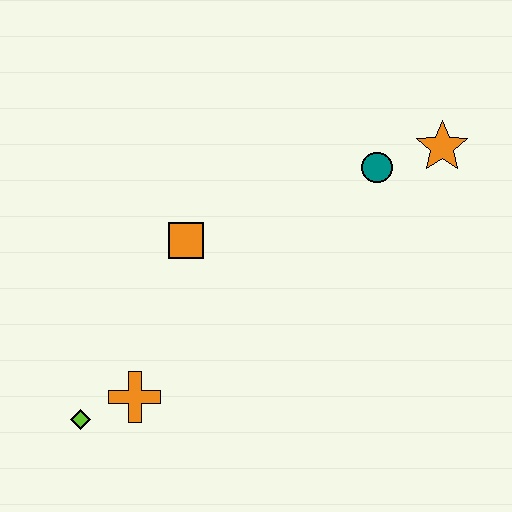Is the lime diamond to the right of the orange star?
No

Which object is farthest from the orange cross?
The orange star is farthest from the orange cross.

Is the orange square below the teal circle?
Yes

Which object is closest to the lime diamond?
The orange cross is closest to the lime diamond.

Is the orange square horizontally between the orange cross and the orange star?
Yes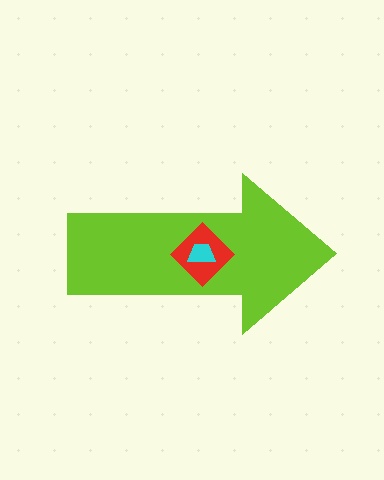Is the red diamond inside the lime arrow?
Yes.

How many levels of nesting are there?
3.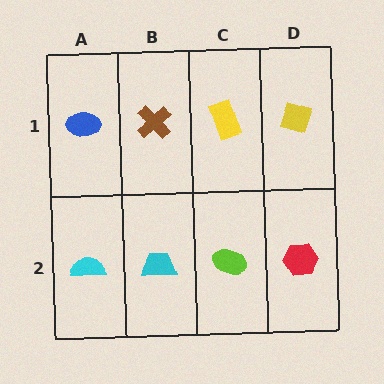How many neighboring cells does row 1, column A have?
2.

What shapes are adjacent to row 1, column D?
A red hexagon (row 2, column D), a yellow rectangle (row 1, column C).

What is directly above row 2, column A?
A blue ellipse.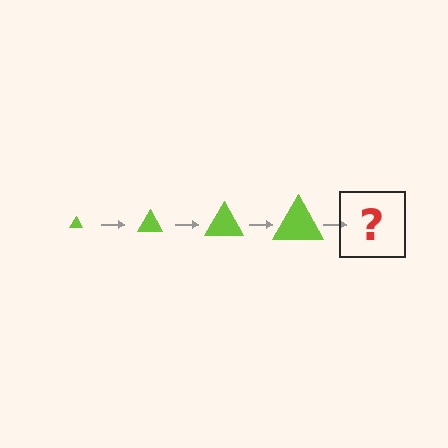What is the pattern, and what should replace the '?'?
The pattern is that the triangle gets progressively larger each step. The '?' should be a lime triangle, larger than the previous one.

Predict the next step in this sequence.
The next step is a lime triangle, larger than the previous one.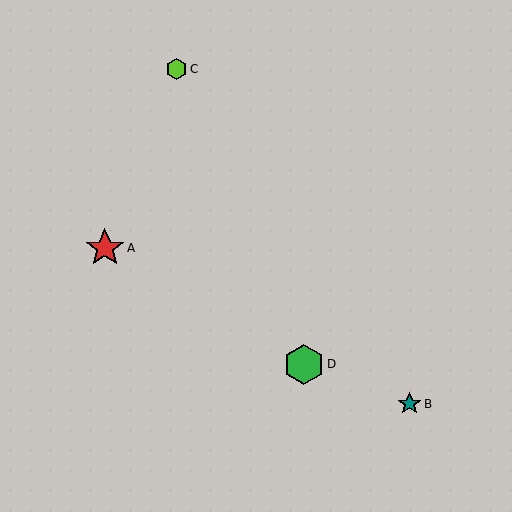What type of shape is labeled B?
Shape B is a teal star.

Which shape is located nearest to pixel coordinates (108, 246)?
The red star (labeled A) at (105, 248) is nearest to that location.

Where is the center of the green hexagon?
The center of the green hexagon is at (304, 364).